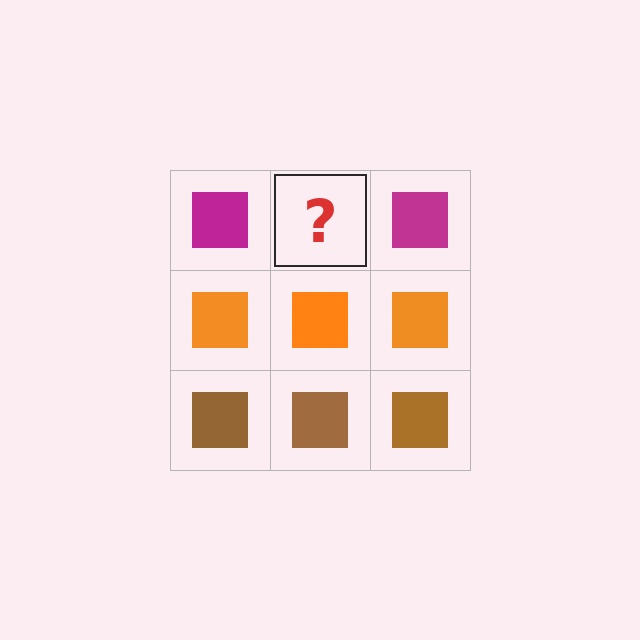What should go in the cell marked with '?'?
The missing cell should contain a magenta square.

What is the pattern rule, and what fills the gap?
The rule is that each row has a consistent color. The gap should be filled with a magenta square.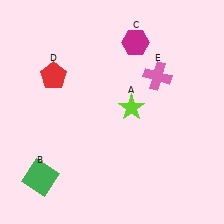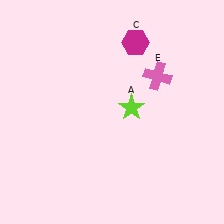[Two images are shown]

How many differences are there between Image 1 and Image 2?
There are 2 differences between the two images.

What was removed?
The green square (B), the red pentagon (D) were removed in Image 2.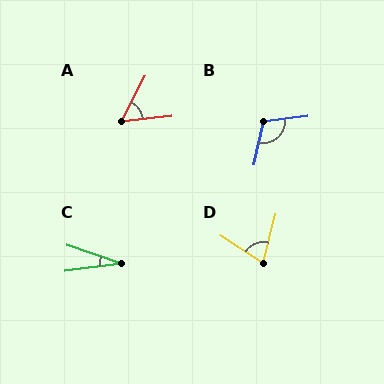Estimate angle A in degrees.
Approximately 57 degrees.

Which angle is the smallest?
C, at approximately 26 degrees.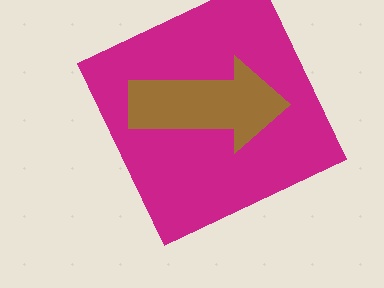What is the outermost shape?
The magenta square.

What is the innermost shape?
The brown arrow.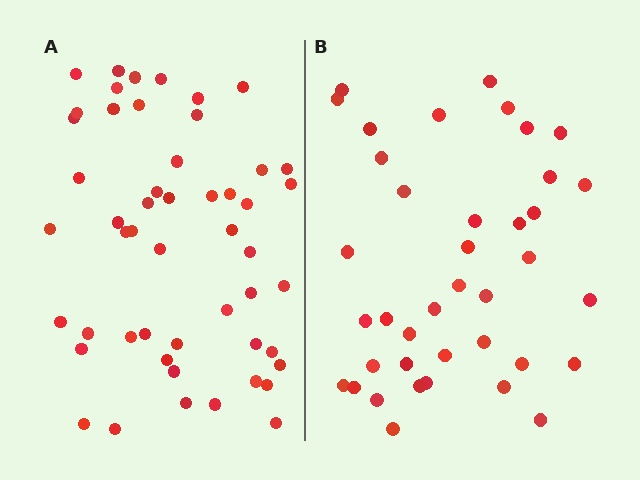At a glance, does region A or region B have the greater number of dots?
Region A (the left region) has more dots.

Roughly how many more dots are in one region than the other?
Region A has roughly 12 or so more dots than region B.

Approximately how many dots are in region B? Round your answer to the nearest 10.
About 40 dots. (The exact count is 39, which rounds to 40.)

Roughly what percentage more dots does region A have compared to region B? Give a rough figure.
About 30% more.